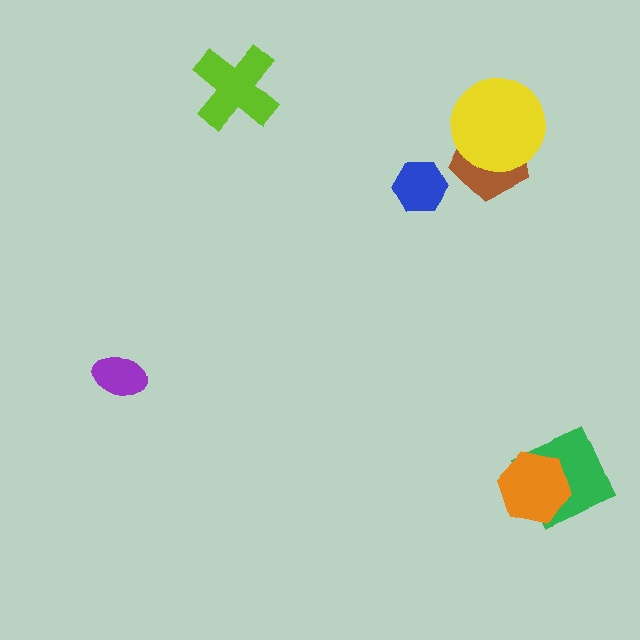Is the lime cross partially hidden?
No, no other shape covers it.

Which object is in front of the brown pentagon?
The yellow circle is in front of the brown pentagon.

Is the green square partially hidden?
Yes, it is partially covered by another shape.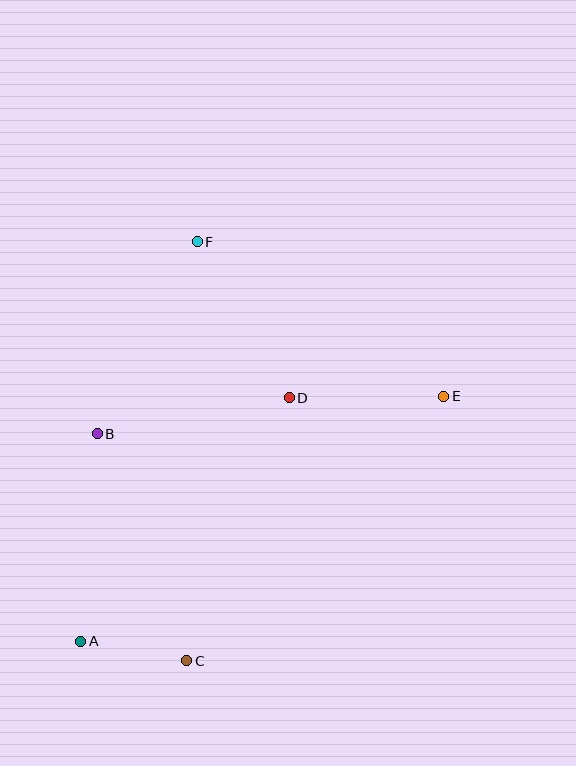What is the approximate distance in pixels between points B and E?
The distance between B and E is approximately 349 pixels.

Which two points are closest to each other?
Points A and C are closest to each other.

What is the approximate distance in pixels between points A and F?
The distance between A and F is approximately 416 pixels.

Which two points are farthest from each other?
Points A and E are farthest from each other.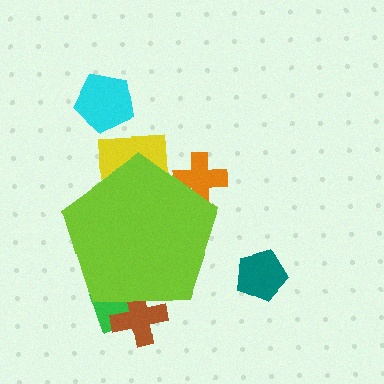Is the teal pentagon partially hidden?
No, the teal pentagon is fully visible.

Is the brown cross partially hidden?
Yes, the brown cross is partially hidden behind the lime pentagon.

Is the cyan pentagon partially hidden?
No, the cyan pentagon is fully visible.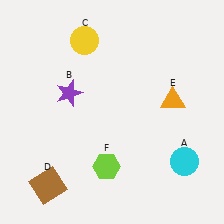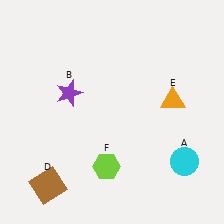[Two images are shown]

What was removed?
The yellow circle (C) was removed in Image 2.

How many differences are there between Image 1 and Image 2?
There is 1 difference between the two images.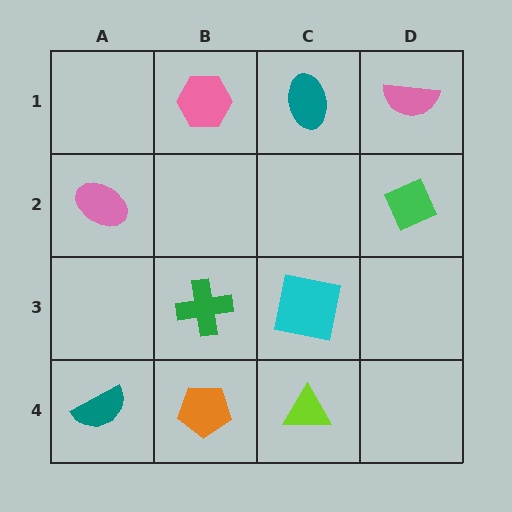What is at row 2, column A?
A pink ellipse.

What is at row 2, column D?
A green diamond.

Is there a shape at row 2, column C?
No, that cell is empty.